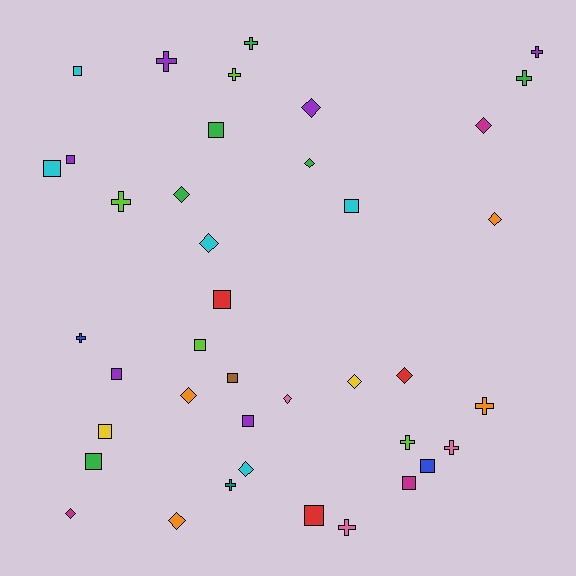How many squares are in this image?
There are 15 squares.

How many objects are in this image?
There are 40 objects.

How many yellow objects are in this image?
There are 2 yellow objects.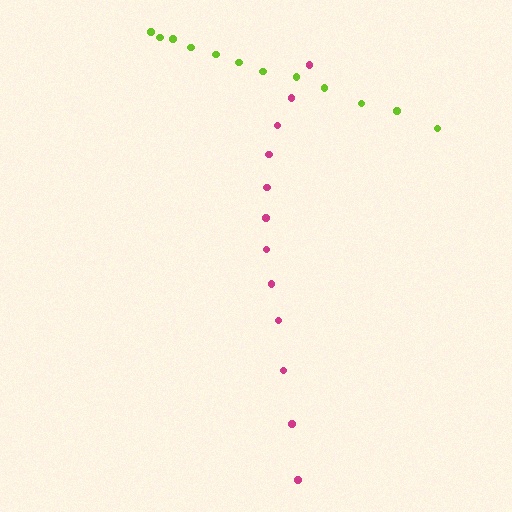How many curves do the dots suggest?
There are 2 distinct paths.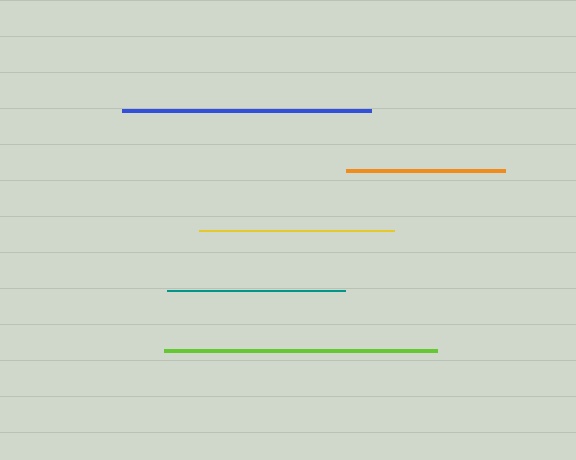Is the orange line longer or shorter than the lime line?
The lime line is longer than the orange line.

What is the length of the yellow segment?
The yellow segment is approximately 194 pixels long.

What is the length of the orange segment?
The orange segment is approximately 160 pixels long.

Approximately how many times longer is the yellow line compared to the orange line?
The yellow line is approximately 1.2 times the length of the orange line.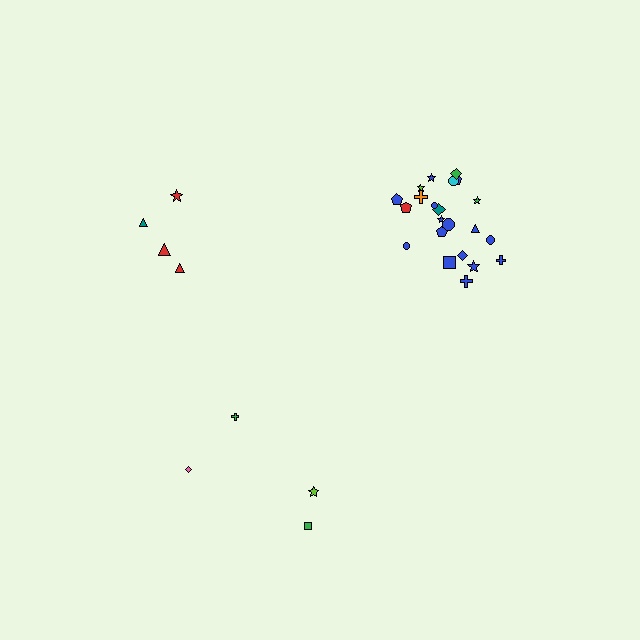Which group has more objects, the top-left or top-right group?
The top-right group.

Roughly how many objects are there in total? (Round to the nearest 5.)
Roughly 30 objects in total.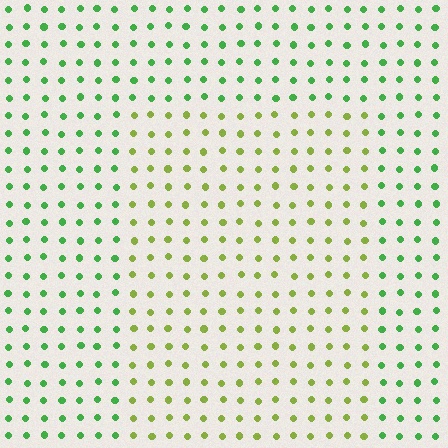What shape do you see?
I see a rectangle.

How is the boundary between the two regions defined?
The boundary is defined purely by a slight shift in hue (about 42 degrees). Spacing, size, and orientation are identical on both sides.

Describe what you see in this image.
The image is filled with small green elements in a uniform arrangement. A rectangle-shaped region is visible where the elements are tinted to a slightly different hue, forming a subtle color boundary.